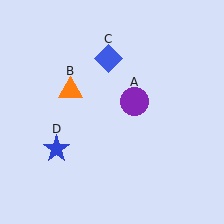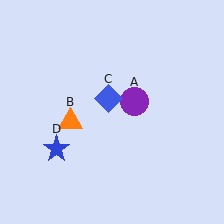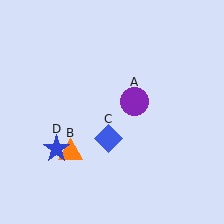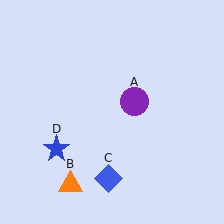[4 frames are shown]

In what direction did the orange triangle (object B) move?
The orange triangle (object B) moved down.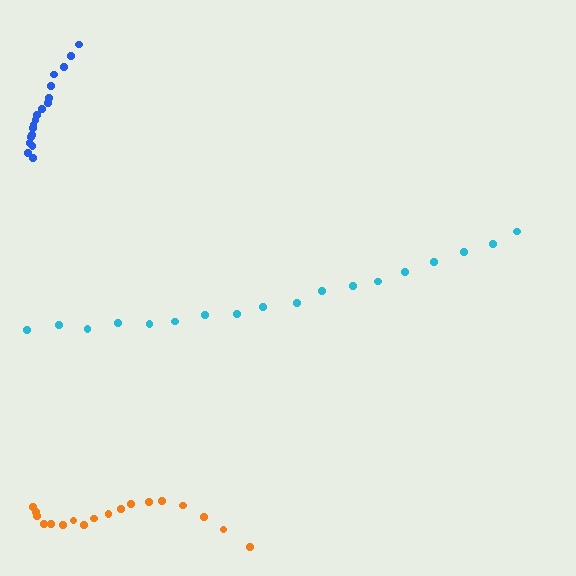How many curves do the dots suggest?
There are 3 distinct paths.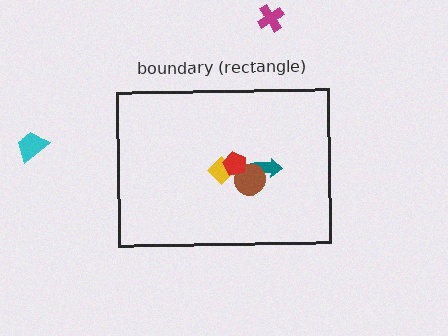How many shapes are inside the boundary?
4 inside, 2 outside.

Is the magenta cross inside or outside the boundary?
Outside.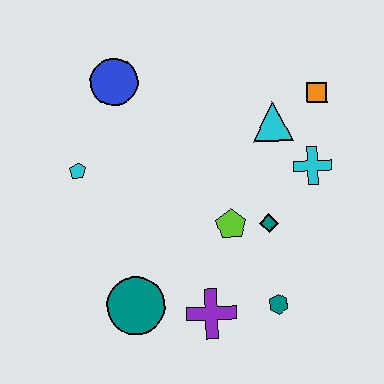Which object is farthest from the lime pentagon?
The blue circle is farthest from the lime pentagon.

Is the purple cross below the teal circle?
Yes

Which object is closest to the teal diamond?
The lime pentagon is closest to the teal diamond.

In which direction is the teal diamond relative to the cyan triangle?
The teal diamond is below the cyan triangle.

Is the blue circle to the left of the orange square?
Yes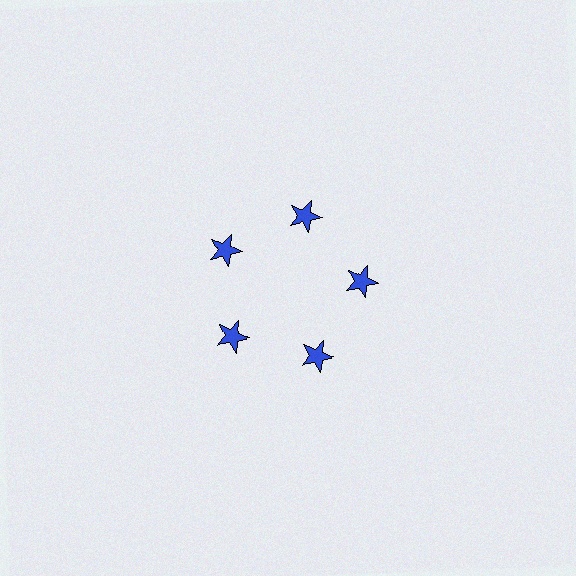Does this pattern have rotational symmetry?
Yes, this pattern has 5-fold rotational symmetry. It looks the same after rotating 72 degrees around the center.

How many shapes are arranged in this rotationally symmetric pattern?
There are 5 shapes, arranged in 5 groups of 1.